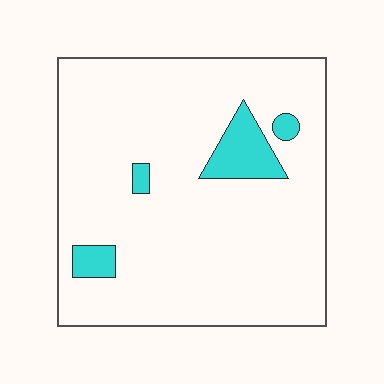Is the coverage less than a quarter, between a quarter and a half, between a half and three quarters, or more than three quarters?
Less than a quarter.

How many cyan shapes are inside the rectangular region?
4.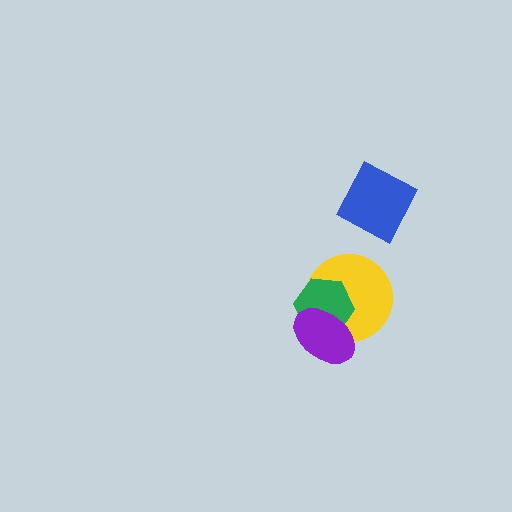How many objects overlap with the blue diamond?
0 objects overlap with the blue diamond.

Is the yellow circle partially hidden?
Yes, it is partially covered by another shape.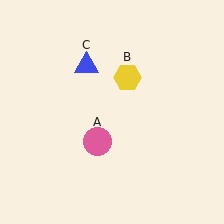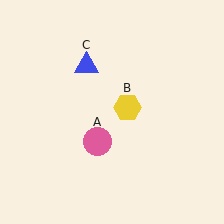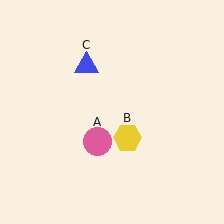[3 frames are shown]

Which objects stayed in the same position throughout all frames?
Pink circle (object A) and blue triangle (object C) remained stationary.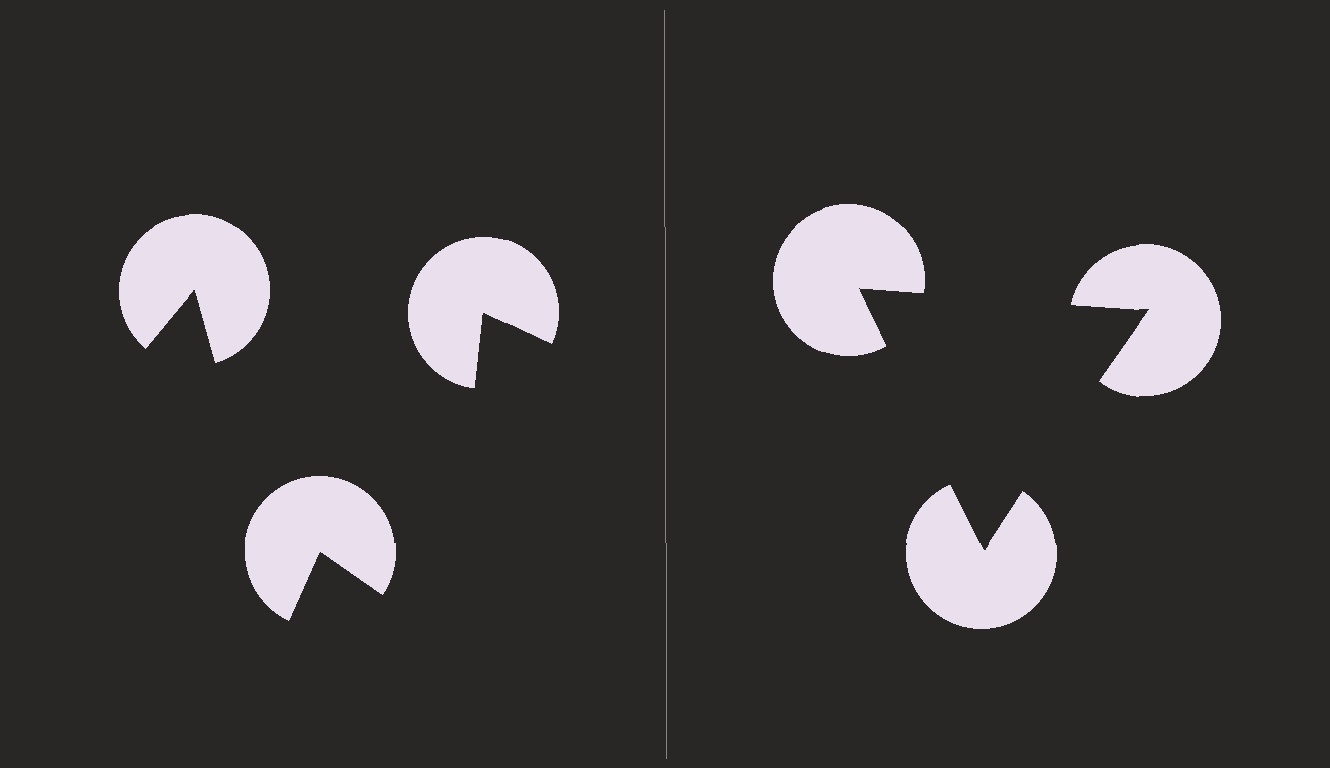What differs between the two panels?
The pac-man discs are positioned identically on both sides; only the wedge orientations differ. On the right they align to a triangle; on the left they are misaligned.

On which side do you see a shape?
An illusory triangle appears on the right side. On the left side the wedge cuts are rotated, so no coherent shape forms.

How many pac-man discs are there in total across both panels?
6 — 3 on each side.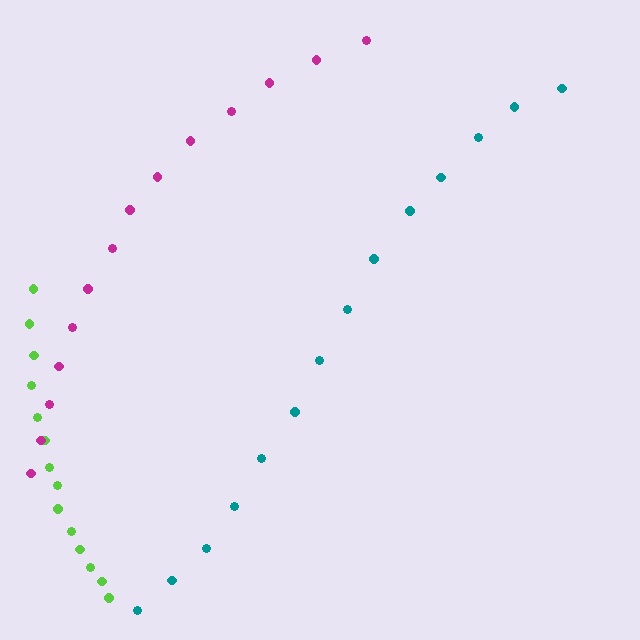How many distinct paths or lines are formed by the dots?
There are 3 distinct paths.